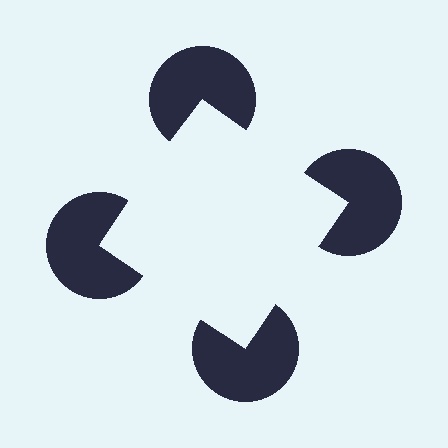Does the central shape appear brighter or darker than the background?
It typically appears slightly brighter than the background, even though no actual brightness change is drawn.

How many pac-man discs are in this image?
There are 4 — one at each vertex of the illusory square.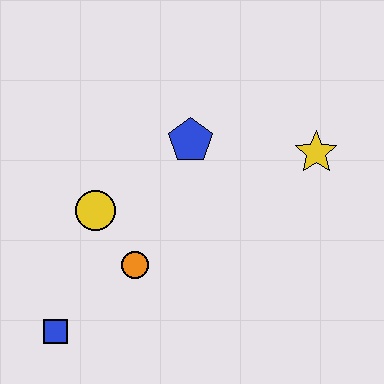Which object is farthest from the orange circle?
The yellow star is farthest from the orange circle.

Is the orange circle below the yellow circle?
Yes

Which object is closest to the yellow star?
The blue pentagon is closest to the yellow star.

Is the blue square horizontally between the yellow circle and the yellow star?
No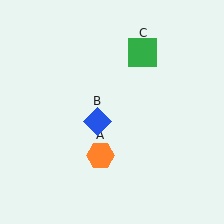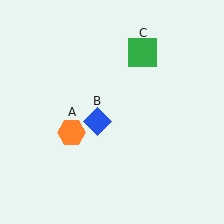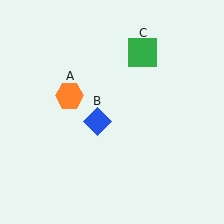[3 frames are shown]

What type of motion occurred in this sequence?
The orange hexagon (object A) rotated clockwise around the center of the scene.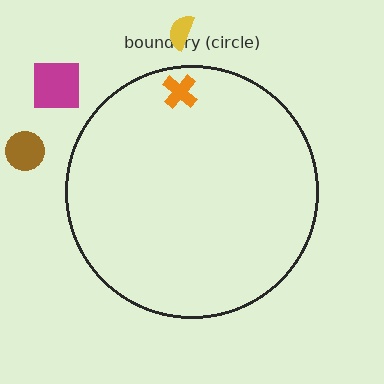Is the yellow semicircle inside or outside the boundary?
Outside.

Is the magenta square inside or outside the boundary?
Outside.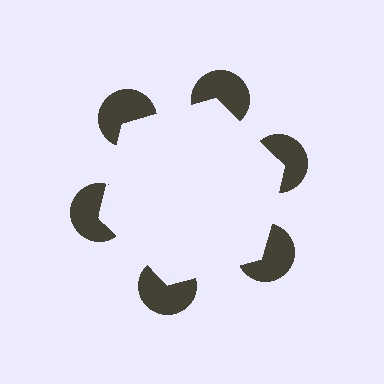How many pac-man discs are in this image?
There are 6 — one at each vertex of the illusory hexagon.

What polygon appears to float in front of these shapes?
An illusory hexagon — its edges are inferred from the aligned wedge cuts in the pac-man discs, not physically drawn.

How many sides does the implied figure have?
6 sides.